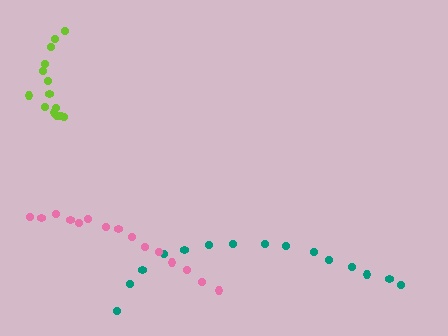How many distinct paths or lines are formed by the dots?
There are 3 distinct paths.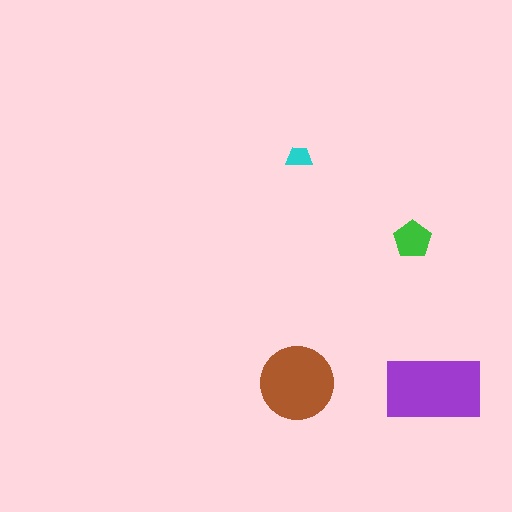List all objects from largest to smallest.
The purple rectangle, the brown circle, the green pentagon, the cyan trapezoid.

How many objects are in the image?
There are 4 objects in the image.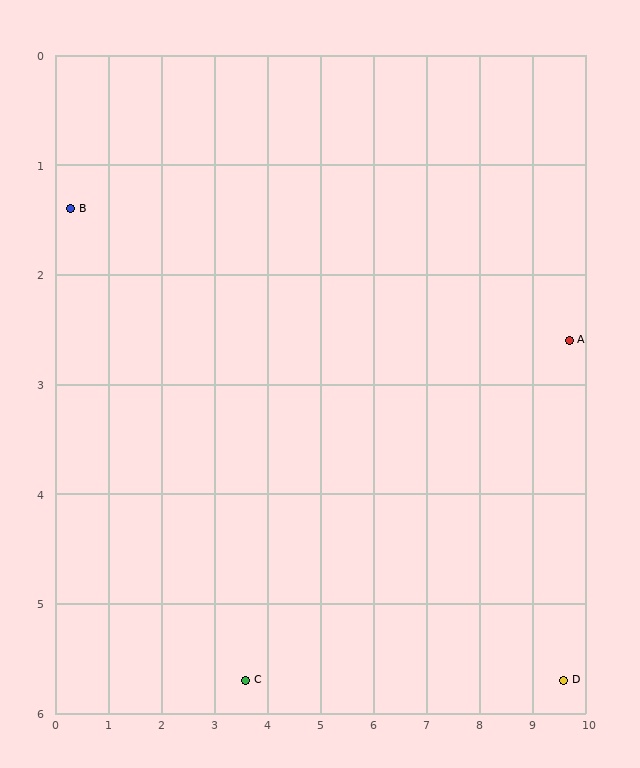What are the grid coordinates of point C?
Point C is at approximately (3.6, 5.7).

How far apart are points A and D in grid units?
Points A and D are about 3.1 grid units apart.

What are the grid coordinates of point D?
Point D is at approximately (9.6, 5.7).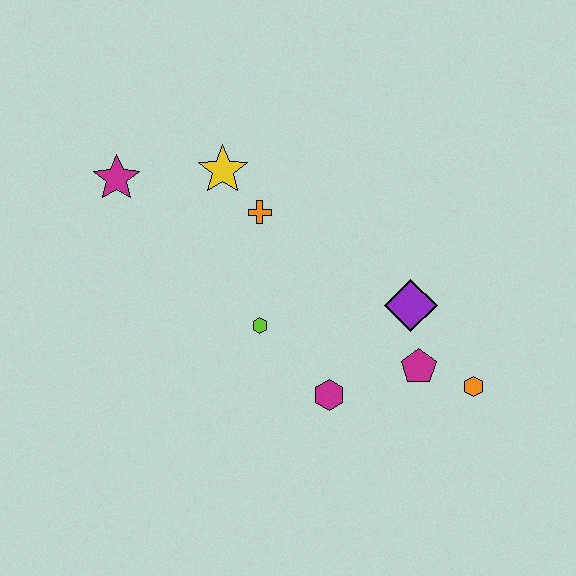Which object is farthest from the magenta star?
The orange hexagon is farthest from the magenta star.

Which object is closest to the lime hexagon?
The magenta hexagon is closest to the lime hexagon.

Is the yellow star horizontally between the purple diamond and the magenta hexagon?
No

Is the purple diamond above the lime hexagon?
Yes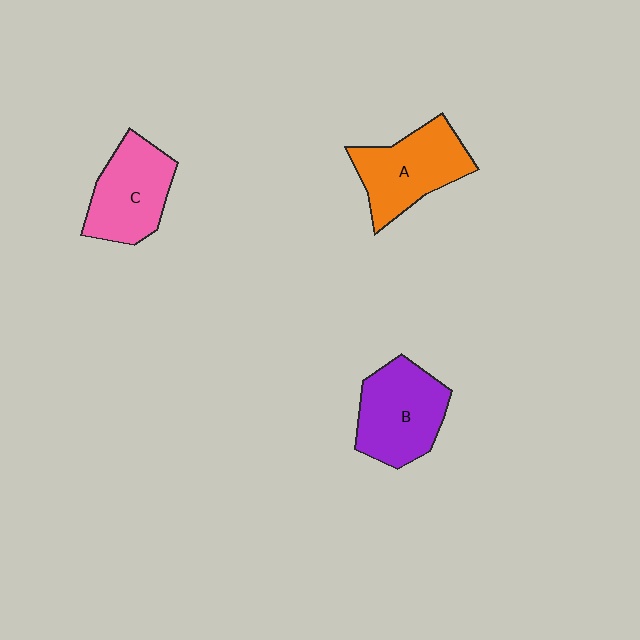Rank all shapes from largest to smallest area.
From largest to smallest: B (purple), A (orange), C (pink).